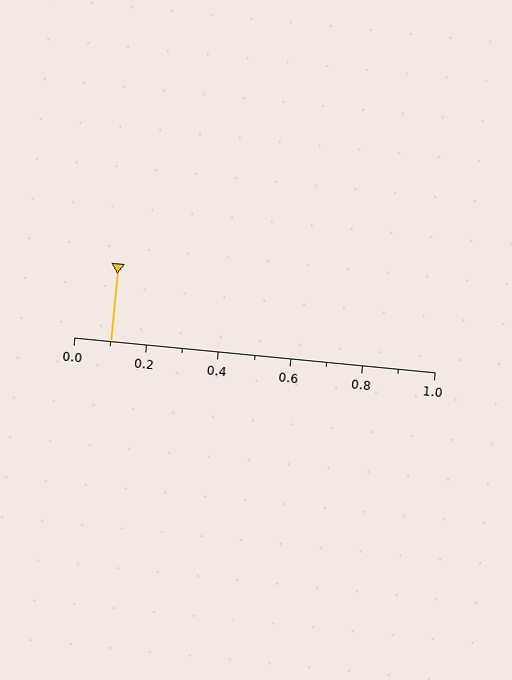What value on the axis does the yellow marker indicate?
The marker indicates approximately 0.1.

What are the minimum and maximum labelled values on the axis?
The axis runs from 0.0 to 1.0.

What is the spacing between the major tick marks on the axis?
The major ticks are spaced 0.2 apart.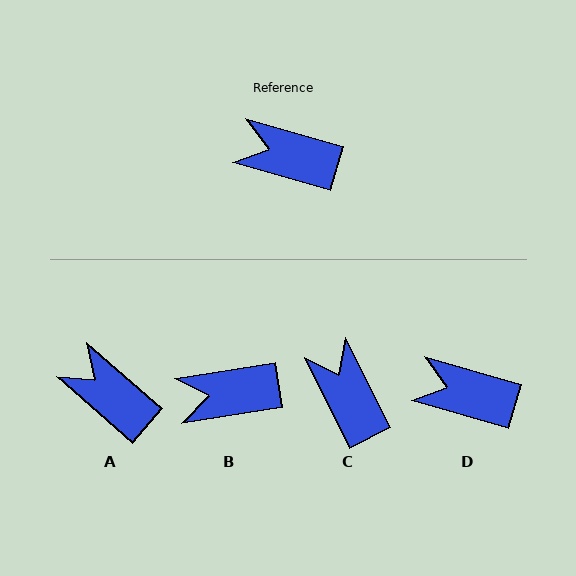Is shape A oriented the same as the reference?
No, it is off by about 25 degrees.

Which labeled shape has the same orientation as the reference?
D.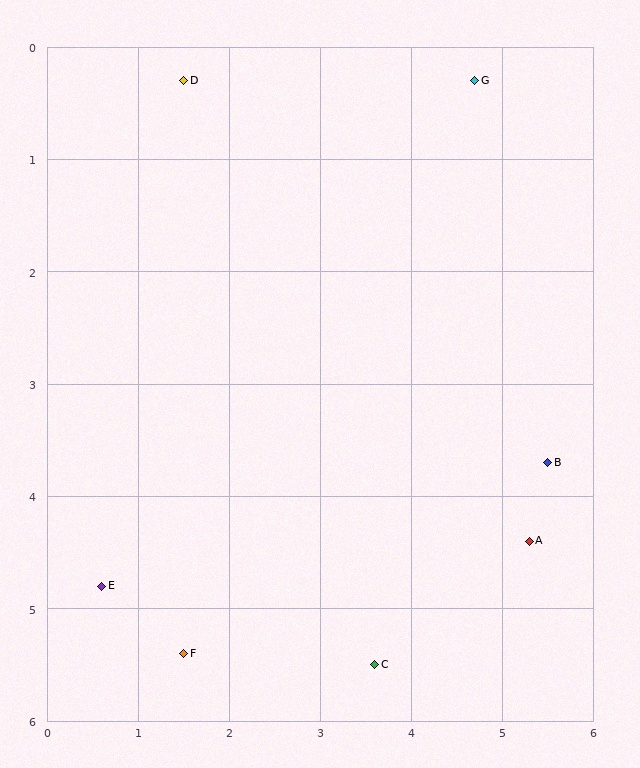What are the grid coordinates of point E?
Point E is at approximately (0.6, 4.8).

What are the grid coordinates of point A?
Point A is at approximately (5.3, 4.4).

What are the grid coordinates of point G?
Point G is at approximately (4.7, 0.3).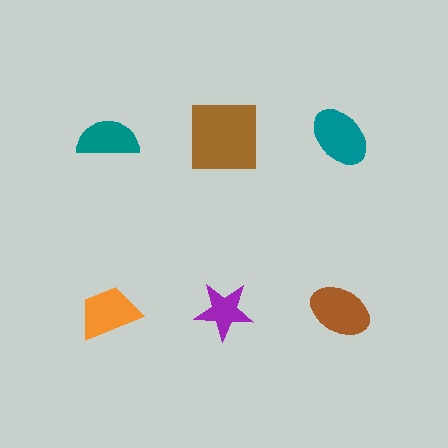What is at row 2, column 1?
An orange trapezoid.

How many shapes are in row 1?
3 shapes.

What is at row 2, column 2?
A purple star.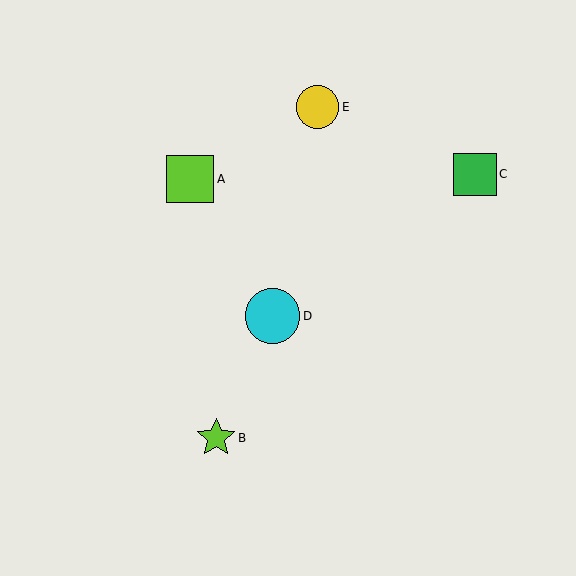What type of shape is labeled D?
Shape D is a cyan circle.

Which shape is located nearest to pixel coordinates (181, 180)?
The lime square (labeled A) at (190, 179) is nearest to that location.